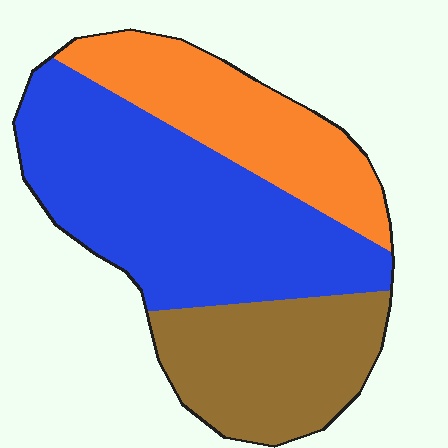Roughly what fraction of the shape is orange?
Orange covers around 25% of the shape.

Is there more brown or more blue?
Blue.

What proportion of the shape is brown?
Brown covers around 25% of the shape.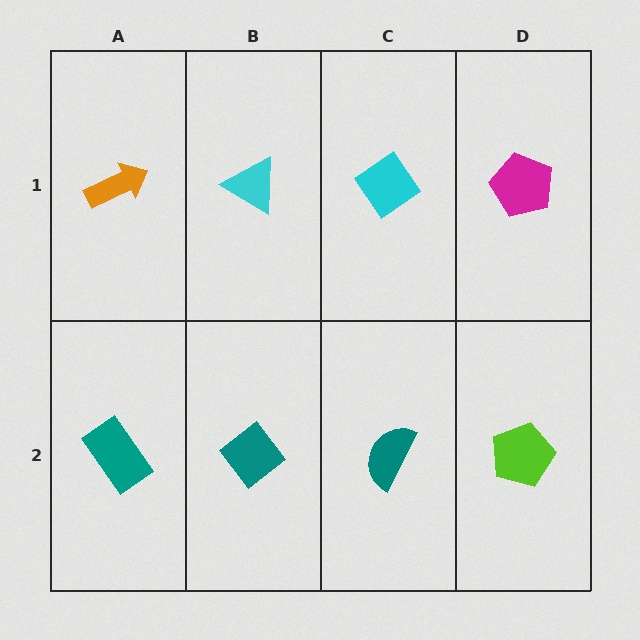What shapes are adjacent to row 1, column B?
A teal diamond (row 2, column B), an orange arrow (row 1, column A), a cyan diamond (row 1, column C).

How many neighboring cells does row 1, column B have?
3.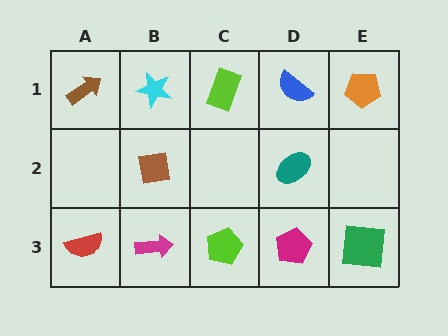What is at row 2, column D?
A teal ellipse.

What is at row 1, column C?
A lime rectangle.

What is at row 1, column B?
A cyan star.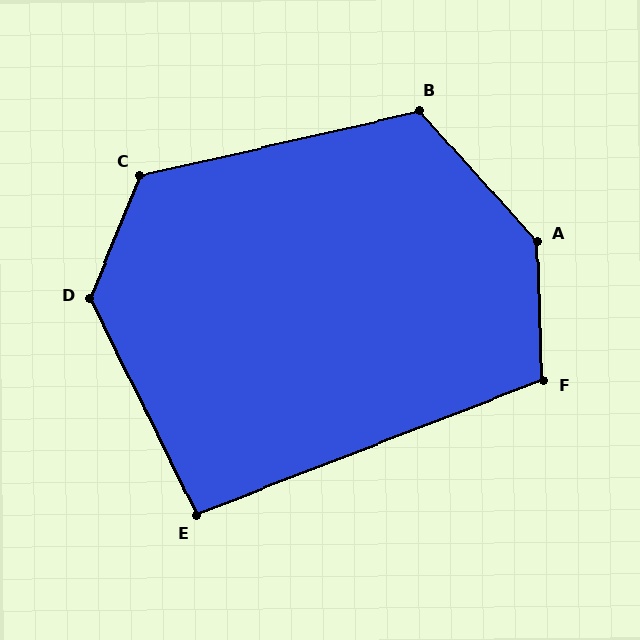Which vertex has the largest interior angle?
A, at approximately 140 degrees.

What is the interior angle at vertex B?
Approximately 119 degrees (obtuse).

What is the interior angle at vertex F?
Approximately 109 degrees (obtuse).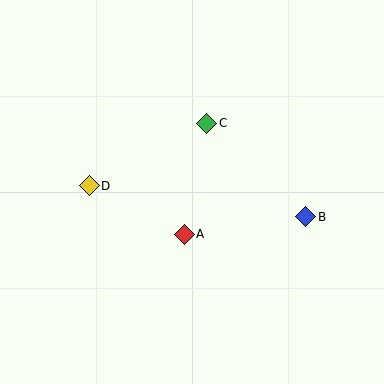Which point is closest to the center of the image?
Point A at (184, 234) is closest to the center.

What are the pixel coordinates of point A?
Point A is at (184, 234).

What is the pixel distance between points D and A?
The distance between D and A is 106 pixels.